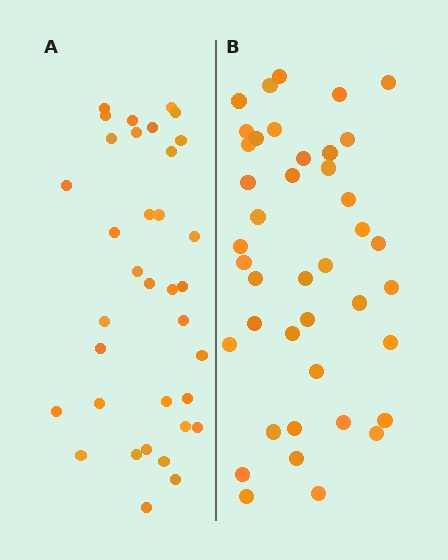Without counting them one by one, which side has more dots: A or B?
Region B (the right region) has more dots.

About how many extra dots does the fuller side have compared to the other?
Region B has about 6 more dots than region A.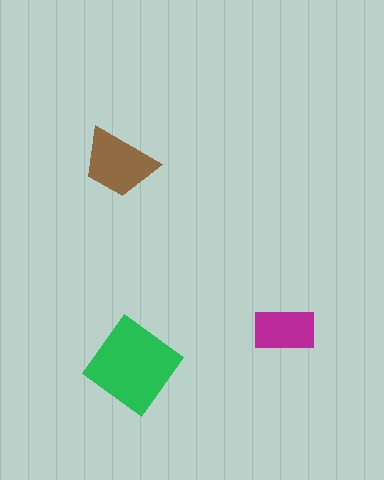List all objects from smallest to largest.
The magenta rectangle, the brown trapezoid, the green diamond.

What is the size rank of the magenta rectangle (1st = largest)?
3rd.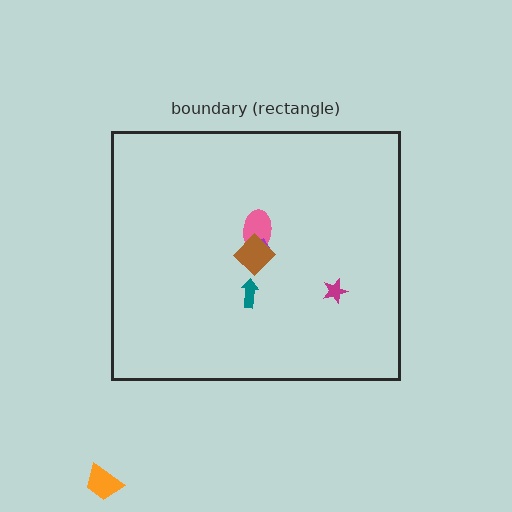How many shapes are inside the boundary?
5 inside, 1 outside.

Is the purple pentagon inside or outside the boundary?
Inside.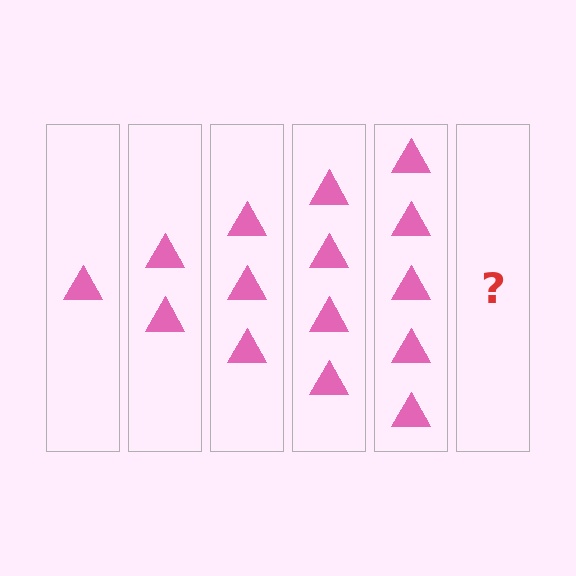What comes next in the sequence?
The next element should be 6 triangles.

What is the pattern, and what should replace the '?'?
The pattern is that each step adds one more triangle. The '?' should be 6 triangles.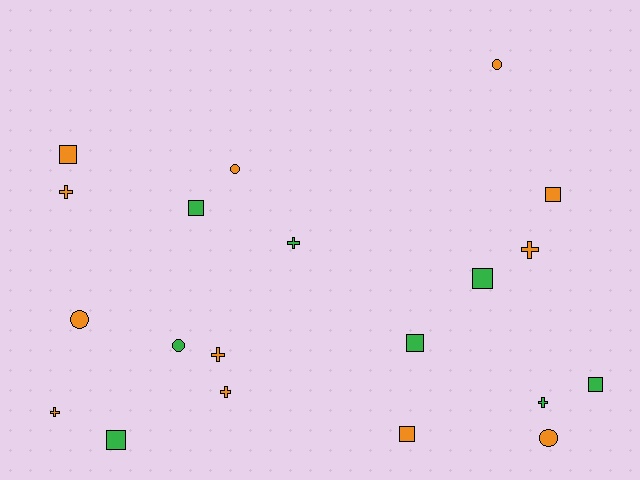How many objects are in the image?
There are 20 objects.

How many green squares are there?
There are 5 green squares.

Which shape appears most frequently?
Square, with 8 objects.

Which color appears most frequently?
Orange, with 12 objects.